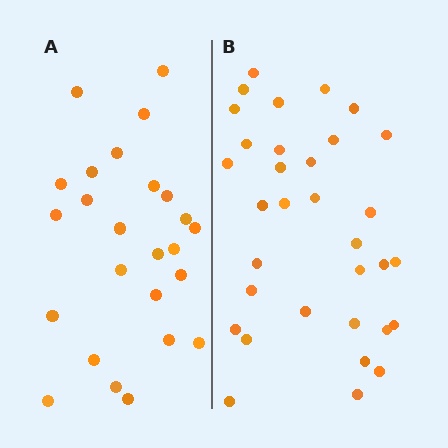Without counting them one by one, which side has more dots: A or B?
Region B (the right region) has more dots.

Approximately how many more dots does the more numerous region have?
Region B has roughly 8 or so more dots than region A.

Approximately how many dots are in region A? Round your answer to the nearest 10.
About 20 dots. (The exact count is 25, which rounds to 20.)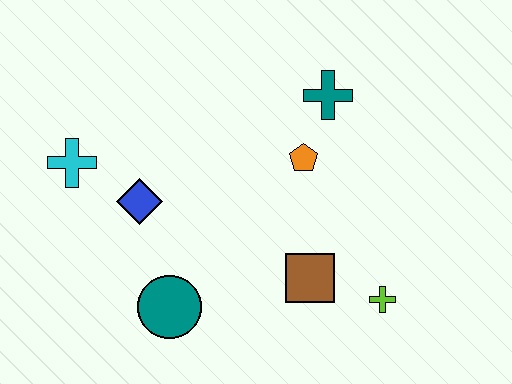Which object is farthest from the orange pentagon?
The cyan cross is farthest from the orange pentagon.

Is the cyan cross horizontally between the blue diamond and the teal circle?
No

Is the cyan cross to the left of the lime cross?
Yes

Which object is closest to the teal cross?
The orange pentagon is closest to the teal cross.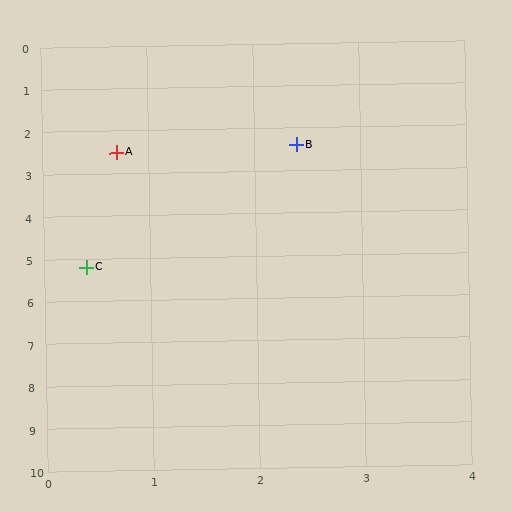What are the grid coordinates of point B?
Point B is at approximately (2.4, 2.4).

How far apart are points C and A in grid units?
Points C and A are about 2.7 grid units apart.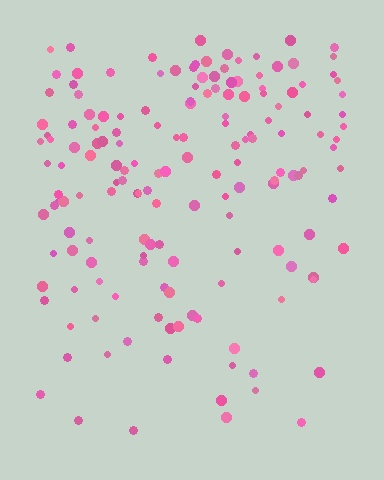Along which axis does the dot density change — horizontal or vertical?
Vertical.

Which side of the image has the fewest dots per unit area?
The bottom.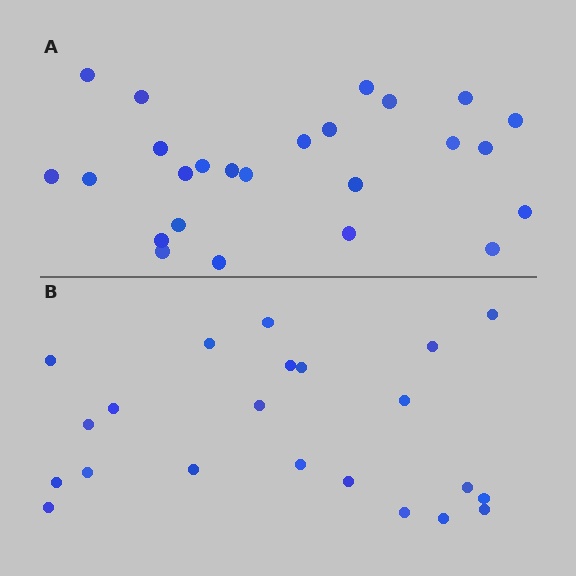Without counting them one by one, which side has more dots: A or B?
Region A (the top region) has more dots.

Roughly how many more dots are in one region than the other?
Region A has just a few more — roughly 2 or 3 more dots than region B.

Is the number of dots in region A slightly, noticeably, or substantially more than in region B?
Region A has only slightly more — the two regions are fairly close. The ratio is roughly 1.1 to 1.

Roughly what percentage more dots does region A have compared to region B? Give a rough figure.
About 15% more.